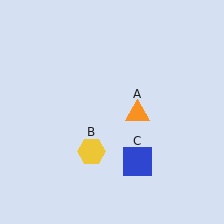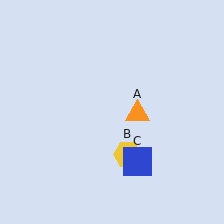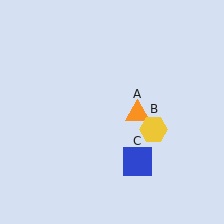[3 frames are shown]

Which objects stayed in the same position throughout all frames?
Orange triangle (object A) and blue square (object C) remained stationary.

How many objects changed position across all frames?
1 object changed position: yellow hexagon (object B).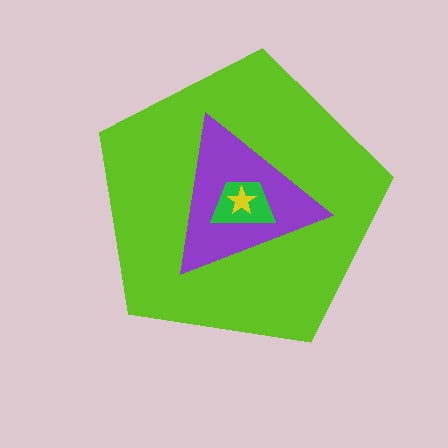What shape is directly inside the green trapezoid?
The yellow star.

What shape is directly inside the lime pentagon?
The purple triangle.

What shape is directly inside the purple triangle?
The green trapezoid.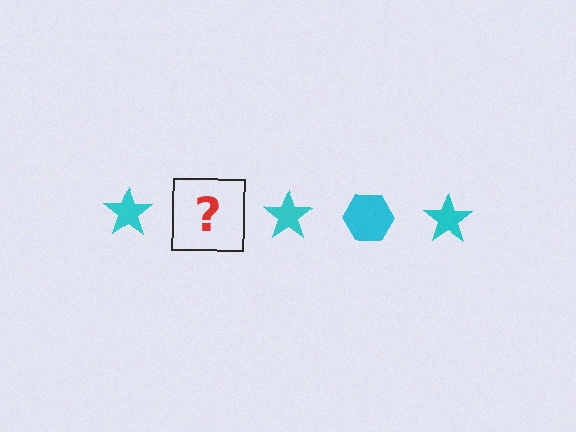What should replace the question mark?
The question mark should be replaced with a cyan hexagon.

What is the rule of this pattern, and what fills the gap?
The rule is that the pattern cycles through star, hexagon shapes in cyan. The gap should be filled with a cyan hexagon.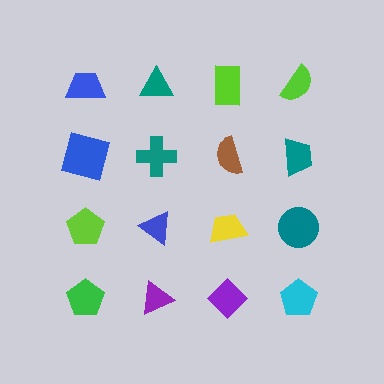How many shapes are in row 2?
4 shapes.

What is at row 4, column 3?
A purple diamond.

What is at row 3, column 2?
A blue triangle.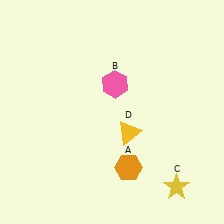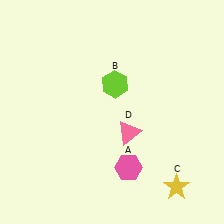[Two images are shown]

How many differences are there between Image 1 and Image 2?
There are 3 differences between the two images.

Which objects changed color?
A changed from orange to pink. B changed from pink to lime. D changed from yellow to pink.